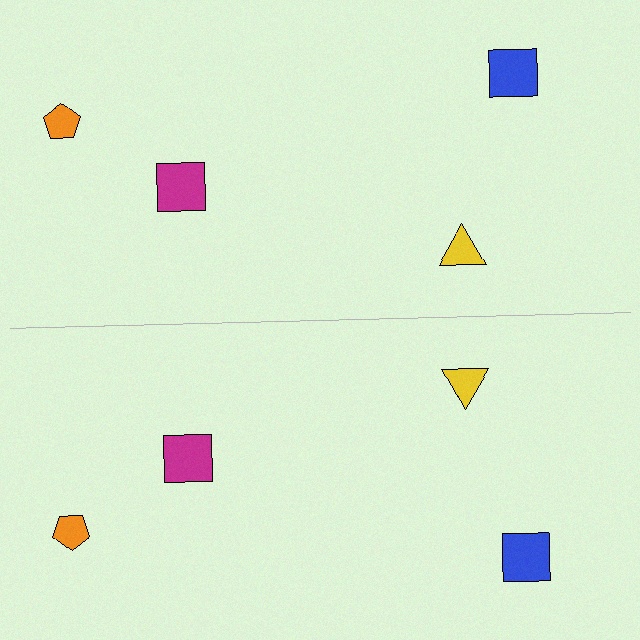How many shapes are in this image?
There are 8 shapes in this image.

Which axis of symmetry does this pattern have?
The pattern has a horizontal axis of symmetry running through the center of the image.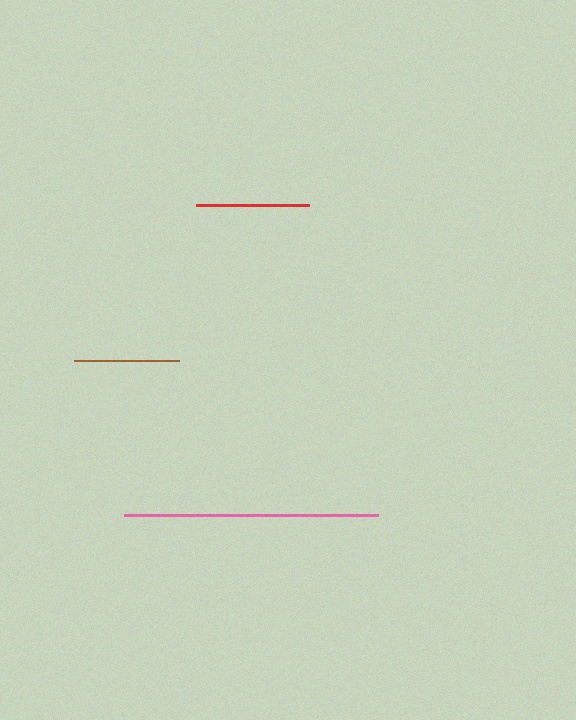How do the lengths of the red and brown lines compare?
The red and brown lines are approximately the same length.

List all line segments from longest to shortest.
From longest to shortest: pink, red, brown.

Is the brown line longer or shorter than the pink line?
The pink line is longer than the brown line.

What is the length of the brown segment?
The brown segment is approximately 104 pixels long.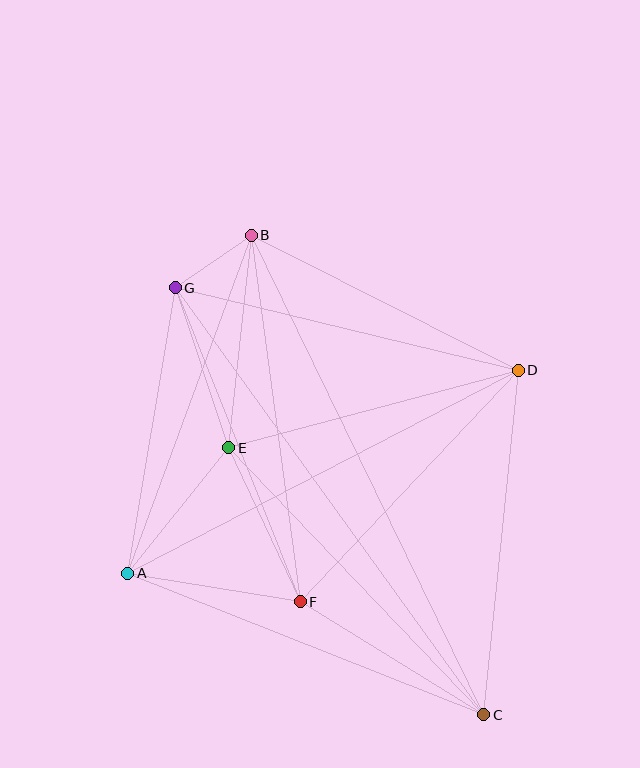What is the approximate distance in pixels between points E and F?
The distance between E and F is approximately 170 pixels.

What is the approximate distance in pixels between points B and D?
The distance between B and D is approximately 299 pixels.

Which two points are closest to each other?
Points B and G are closest to each other.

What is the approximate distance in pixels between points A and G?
The distance between A and G is approximately 290 pixels.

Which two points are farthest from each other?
Points B and C are farthest from each other.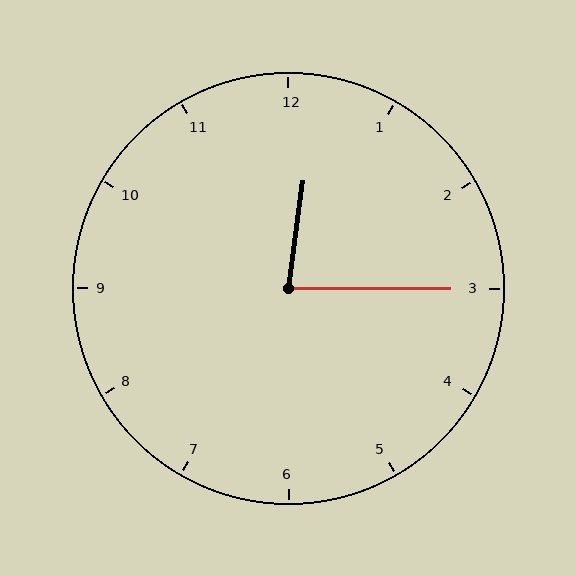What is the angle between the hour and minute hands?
Approximately 82 degrees.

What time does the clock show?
12:15.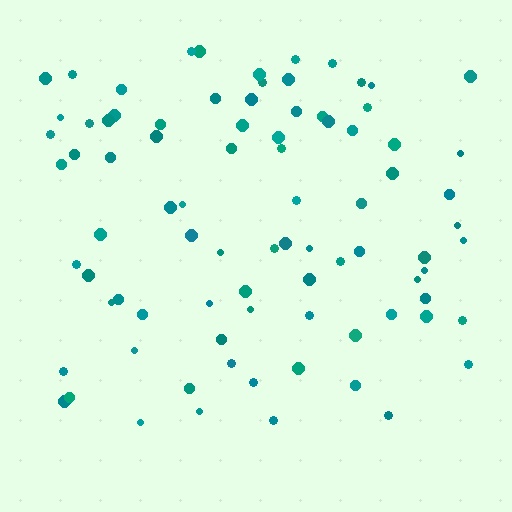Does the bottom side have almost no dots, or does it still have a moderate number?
Still a moderate number, just noticeably fewer than the top.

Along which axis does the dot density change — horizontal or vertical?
Vertical.